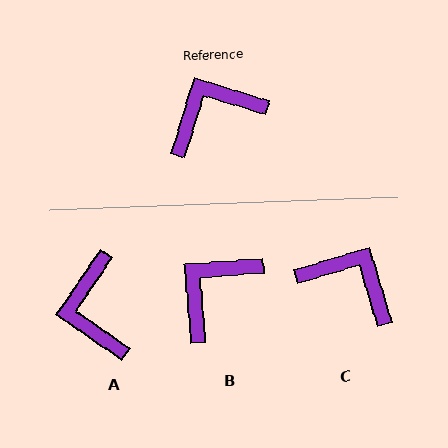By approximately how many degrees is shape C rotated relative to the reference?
Approximately 56 degrees clockwise.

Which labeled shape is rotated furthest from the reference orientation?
A, about 72 degrees away.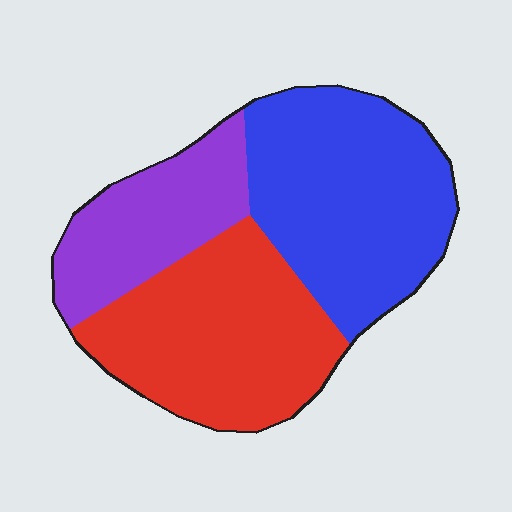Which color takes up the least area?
Purple, at roughly 20%.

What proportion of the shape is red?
Red covers 37% of the shape.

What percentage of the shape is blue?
Blue takes up about two fifths (2/5) of the shape.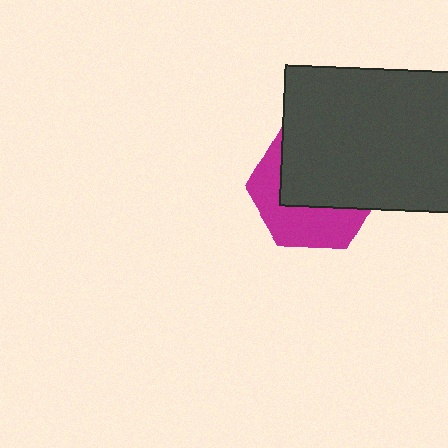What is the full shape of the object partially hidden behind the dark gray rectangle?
The partially hidden object is a magenta hexagon.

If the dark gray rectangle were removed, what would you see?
You would see the complete magenta hexagon.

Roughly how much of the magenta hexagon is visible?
A small part of it is visible (roughly 42%).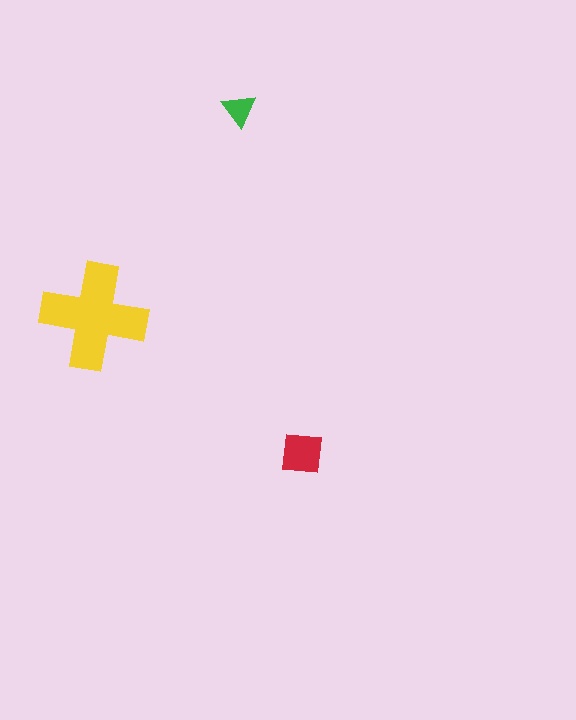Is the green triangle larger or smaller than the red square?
Smaller.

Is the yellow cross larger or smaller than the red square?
Larger.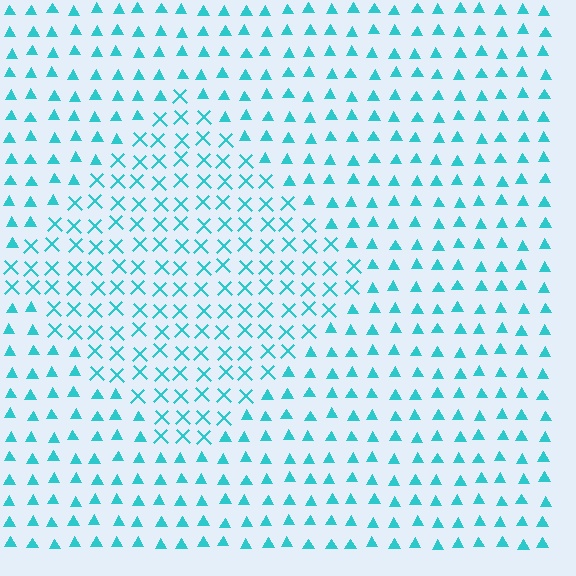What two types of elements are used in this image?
The image uses X marks inside the diamond region and triangles outside it.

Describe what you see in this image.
The image is filled with small cyan elements arranged in a uniform grid. A diamond-shaped region contains X marks, while the surrounding area contains triangles. The boundary is defined purely by the change in element shape.